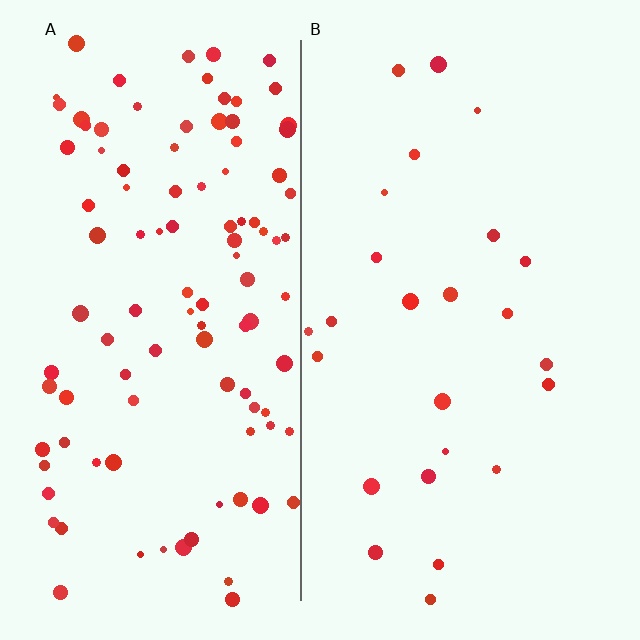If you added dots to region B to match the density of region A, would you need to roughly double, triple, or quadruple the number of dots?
Approximately quadruple.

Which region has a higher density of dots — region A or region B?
A (the left).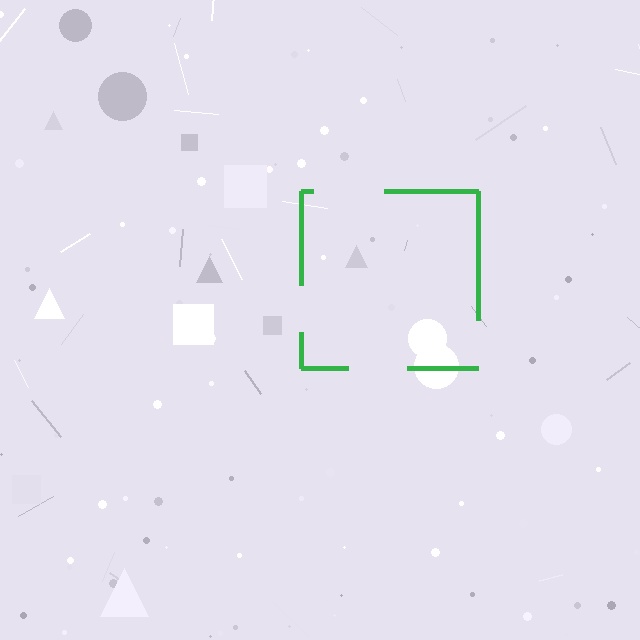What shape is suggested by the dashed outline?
The dashed outline suggests a square.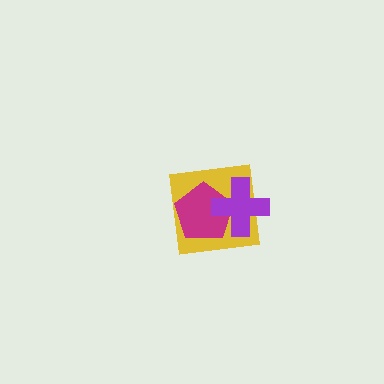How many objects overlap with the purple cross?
2 objects overlap with the purple cross.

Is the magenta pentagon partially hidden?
Yes, it is partially covered by another shape.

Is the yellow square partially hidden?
Yes, it is partially covered by another shape.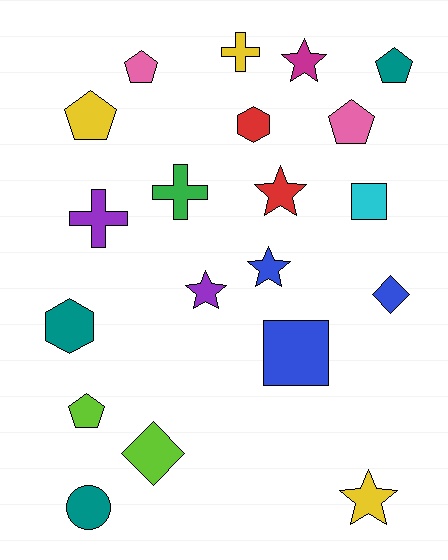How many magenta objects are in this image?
There is 1 magenta object.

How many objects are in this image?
There are 20 objects.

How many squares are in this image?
There are 2 squares.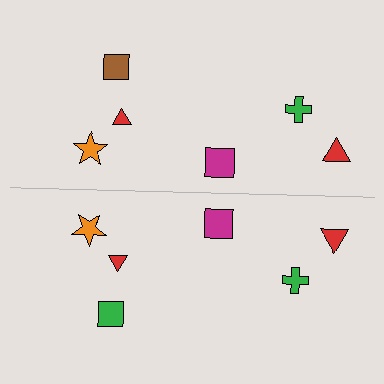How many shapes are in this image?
There are 12 shapes in this image.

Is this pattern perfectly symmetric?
No, the pattern is not perfectly symmetric. The green square on the bottom side breaks the symmetry — its mirror counterpart is brown.